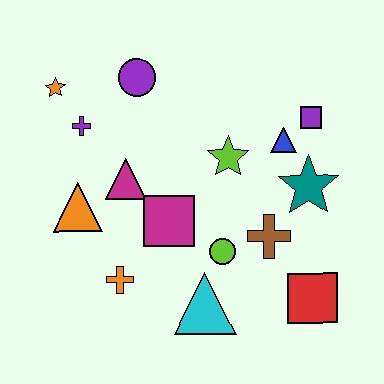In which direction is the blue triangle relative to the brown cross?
The blue triangle is above the brown cross.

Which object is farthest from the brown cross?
The orange star is farthest from the brown cross.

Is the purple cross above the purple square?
No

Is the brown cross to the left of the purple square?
Yes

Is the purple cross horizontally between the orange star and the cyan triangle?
Yes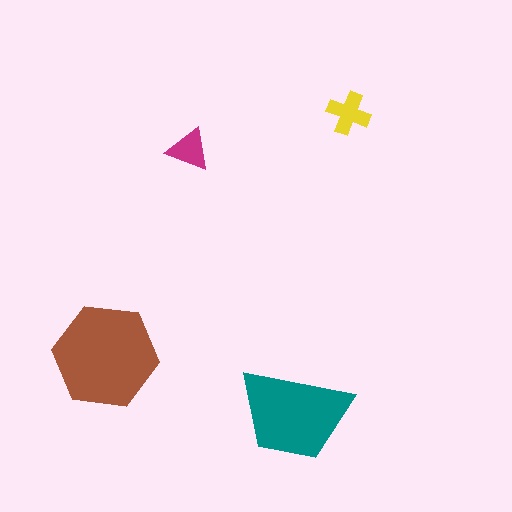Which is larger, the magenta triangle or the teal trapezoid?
The teal trapezoid.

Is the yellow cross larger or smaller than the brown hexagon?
Smaller.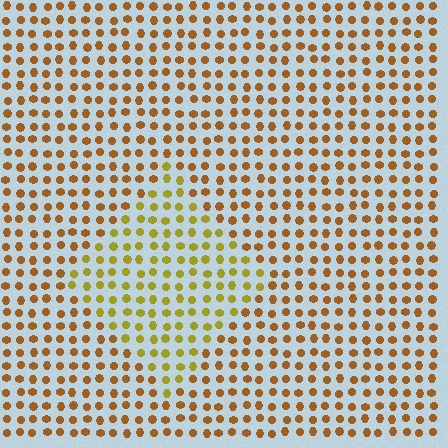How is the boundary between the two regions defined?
The boundary is defined purely by a slight shift in hue (about 30 degrees). Spacing, size, and orientation are identical on both sides.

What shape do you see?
I see a diamond.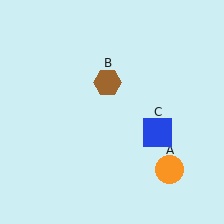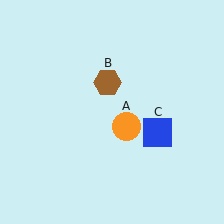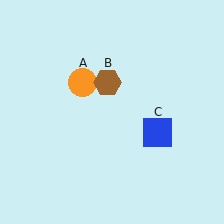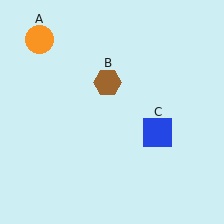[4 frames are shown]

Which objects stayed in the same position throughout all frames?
Brown hexagon (object B) and blue square (object C) remained stationary.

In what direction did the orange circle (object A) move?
The orange circle (object A) moved up and to the left.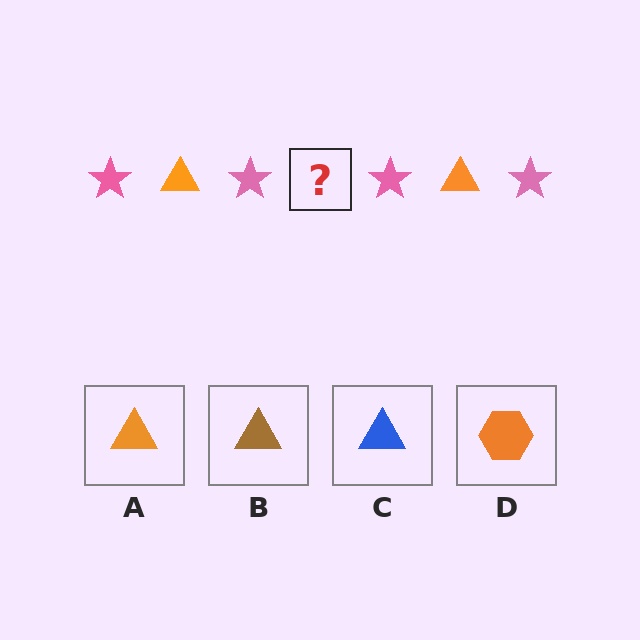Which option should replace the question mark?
Option A.